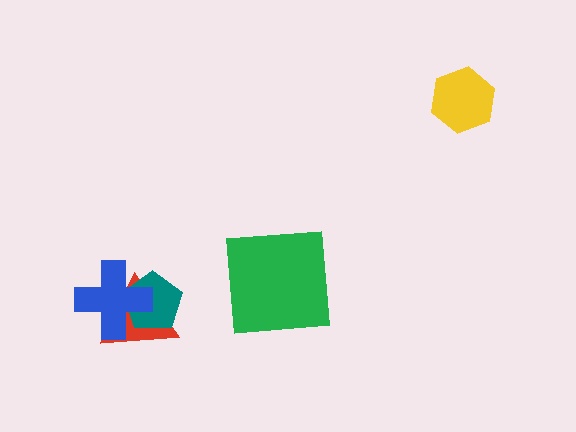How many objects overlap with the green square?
0 objects overlap with the green square.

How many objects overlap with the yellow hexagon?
0 objects overlap with the yellow hexagon.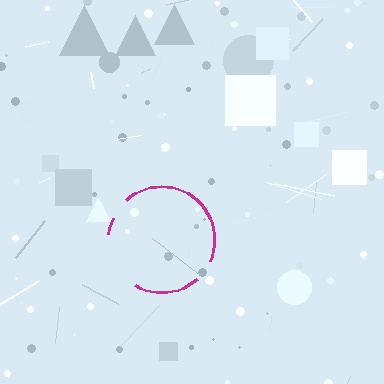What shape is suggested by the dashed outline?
The dashed outline suggests a circle.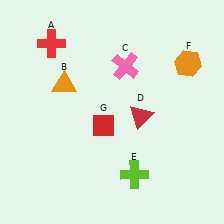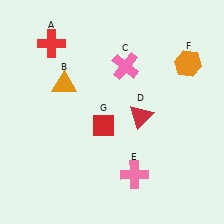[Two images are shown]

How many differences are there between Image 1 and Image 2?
There is 1 difference between the two images.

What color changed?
The cross (E) changed from lime in Image 1 to pink in Image 2.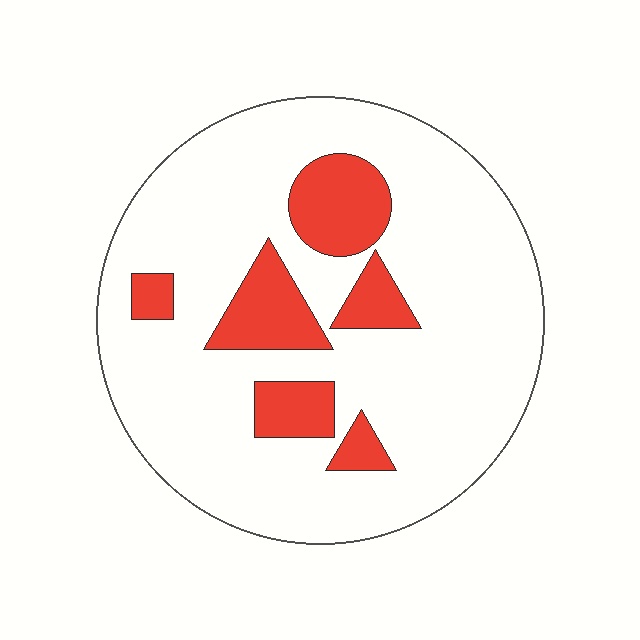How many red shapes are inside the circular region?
6.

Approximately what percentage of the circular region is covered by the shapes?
Approximately 20%.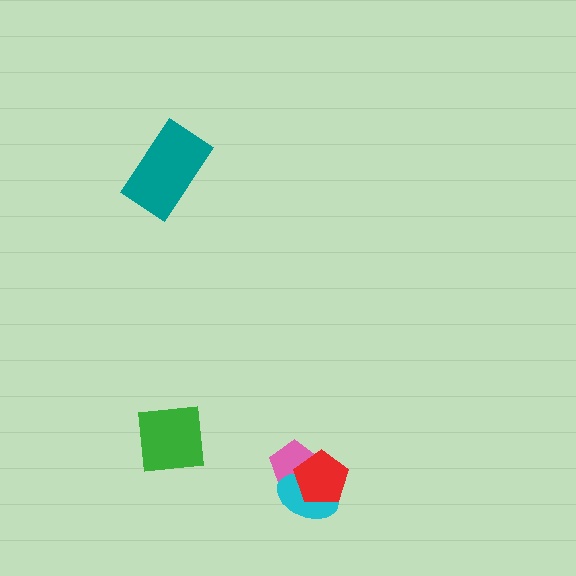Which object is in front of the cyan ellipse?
The red pentagon is in front of the cyan ellipse.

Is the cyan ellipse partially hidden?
Yes, it is partially covered by another shape.